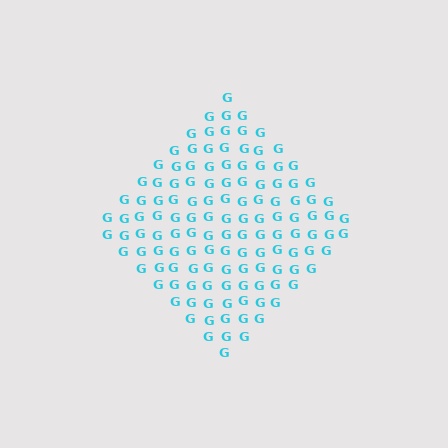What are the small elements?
The small elements are letter G's.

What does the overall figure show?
The overall figure shows a diamond.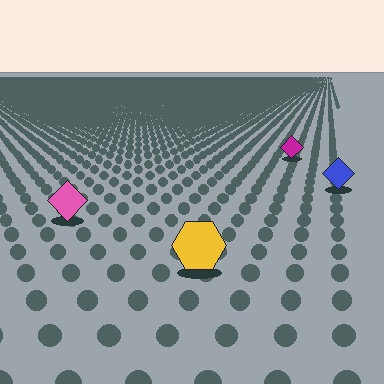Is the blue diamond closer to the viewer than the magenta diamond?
Yes. The blue diamond is closer — you can tell from the texture gradient: the ground texture is coarser near it.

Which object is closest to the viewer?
The yellow hexagon is closest. The texture marks near it are larger and more spread out.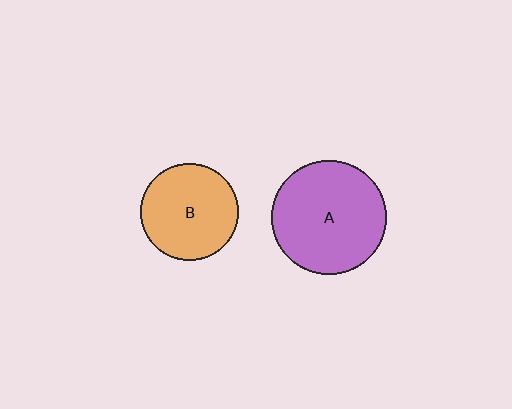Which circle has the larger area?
Circle A (purple).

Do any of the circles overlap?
No, none of the circles overlap.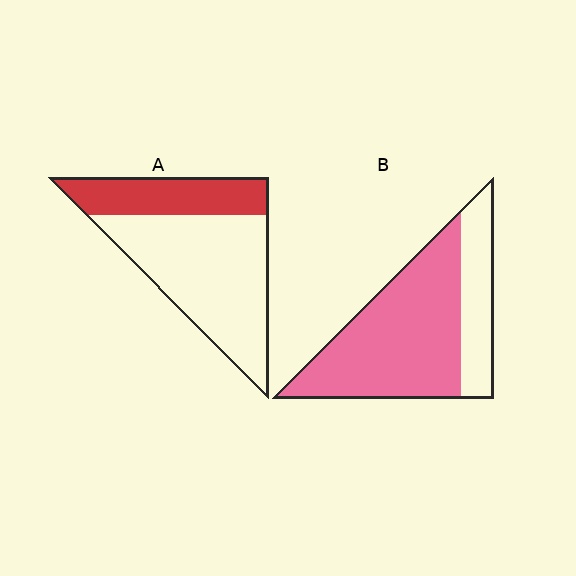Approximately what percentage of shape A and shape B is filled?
A is approximately 30% and B is approximately 75%.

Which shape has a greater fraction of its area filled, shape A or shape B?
Shape B.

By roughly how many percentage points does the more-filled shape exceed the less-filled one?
By roughly 40 percentage points (B over A).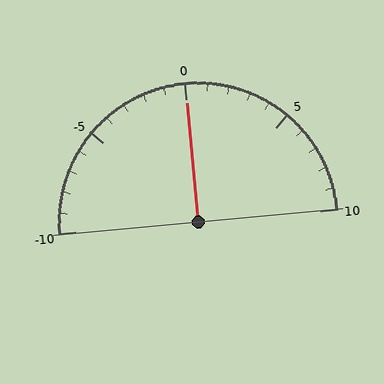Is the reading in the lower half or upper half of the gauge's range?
The reading is in the upper half of the range (-10 to 10).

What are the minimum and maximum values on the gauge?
The gauge ranges from -10 to 10.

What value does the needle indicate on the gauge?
The needle indicates approximately 0.